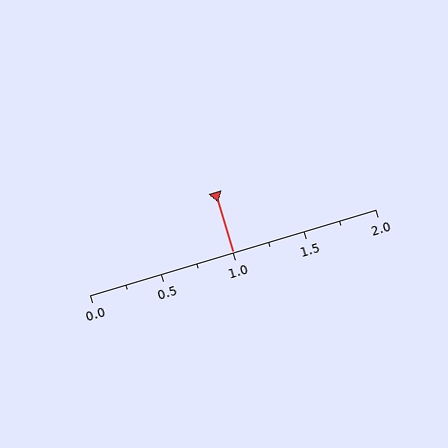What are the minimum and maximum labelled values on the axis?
The axis runs from 0.0 to 2.0.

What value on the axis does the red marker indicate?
The marker indicates approximately 1.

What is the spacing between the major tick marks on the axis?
The major ticks are spaced 0.5 apart.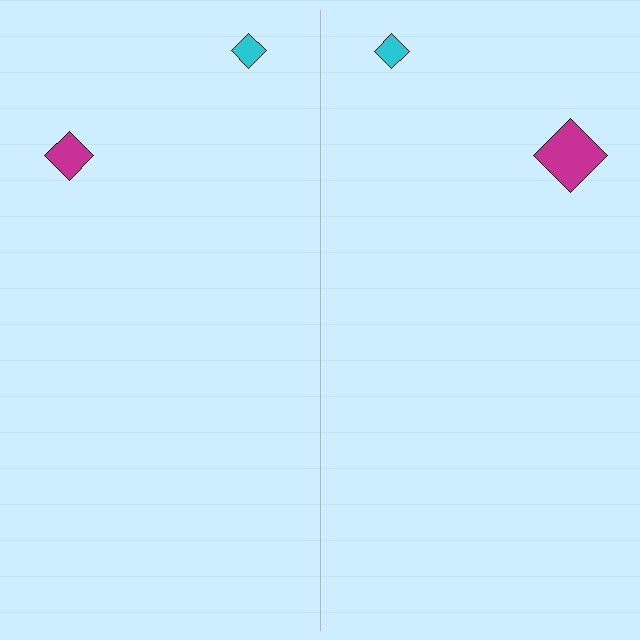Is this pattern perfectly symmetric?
No, the pattern is not perfectly symmetric. The magenta diamond on the right side has a different size than its mirror counterpart.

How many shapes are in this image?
There are 4 shapes in this image.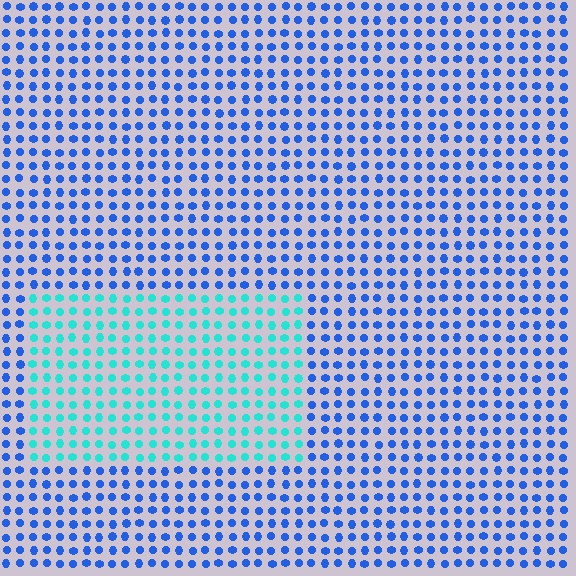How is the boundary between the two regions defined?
The boundary is defined purely by a slight shift in hue (about 46 degrees). Spacing, size, and orientation are identical on both sides.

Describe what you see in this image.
The image is filled with small blue elements in a uniform arrangement. A rectangle-shaped region is visible where the elements are tinted to a slightly different hue, forming a subtle color boundary.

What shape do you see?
I see a rectangle.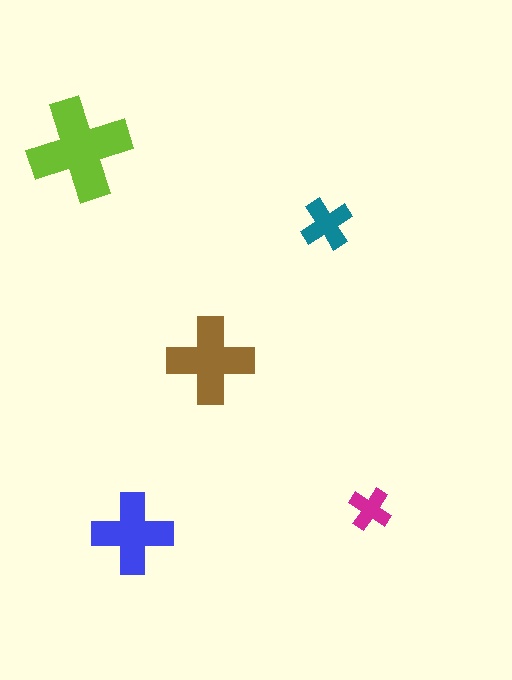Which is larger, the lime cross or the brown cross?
The lime one.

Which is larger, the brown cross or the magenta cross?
The brown one.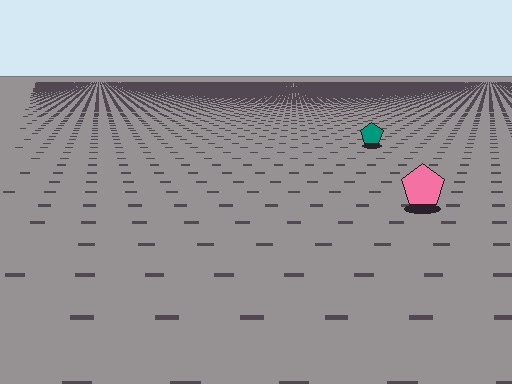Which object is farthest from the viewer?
The teal pentagon is farthest from the viewer. It appears smaller and the ground texture around it is denser.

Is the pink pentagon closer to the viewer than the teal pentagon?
Yes. The pink pentagon is closer — you can tell from the texture gradient: the ground texture is coarser near it.